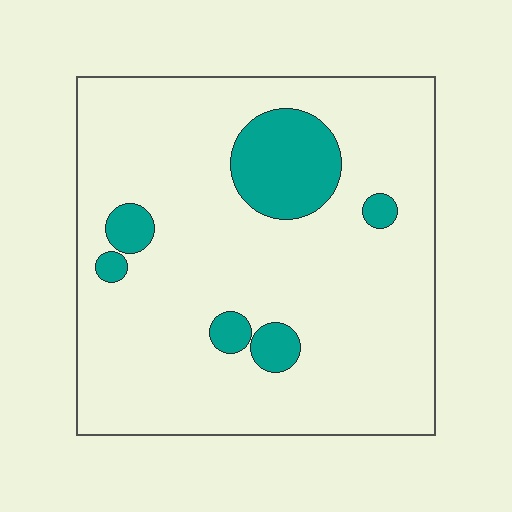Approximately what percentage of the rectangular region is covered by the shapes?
Approximately 15%.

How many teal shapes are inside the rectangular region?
6.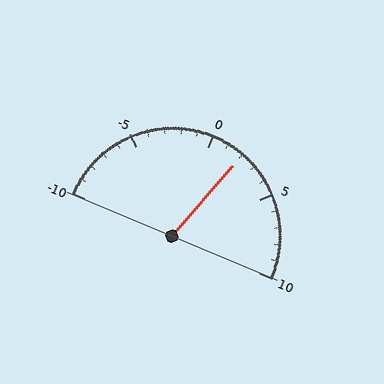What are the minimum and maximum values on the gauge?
The gauge ranges from -10 to 10.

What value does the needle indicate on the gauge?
The needle indicates approximately 2.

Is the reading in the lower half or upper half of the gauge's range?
The reading is in the upper half of the range (-10 to 10).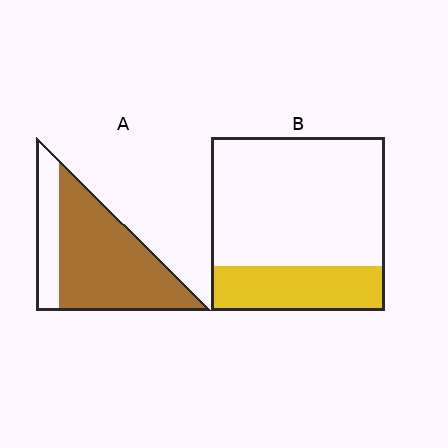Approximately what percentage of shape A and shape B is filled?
A is approximately 75% and B is approximately 25%.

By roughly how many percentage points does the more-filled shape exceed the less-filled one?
By roughly 50 percentage points (A over B).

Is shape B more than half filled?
No.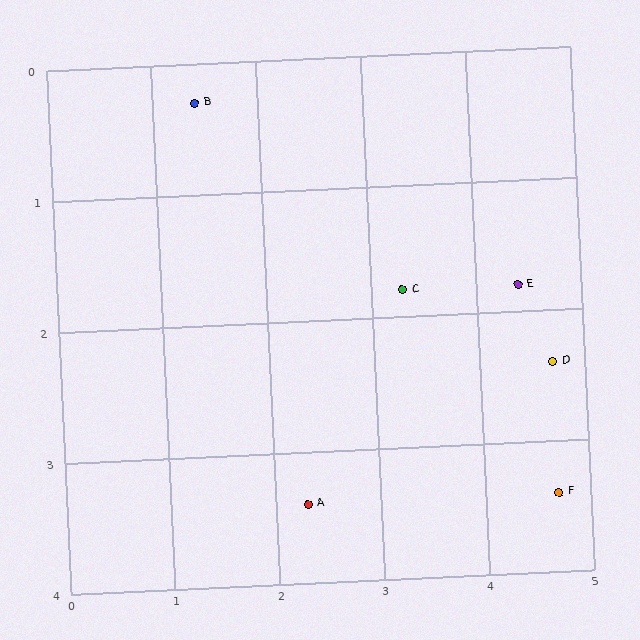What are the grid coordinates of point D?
Point D is at approximately (4.7, 2.4).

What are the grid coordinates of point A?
Point A is at approximately (2.3, 3.4).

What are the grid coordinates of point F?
Point F is at approximately (4.7, 3.4).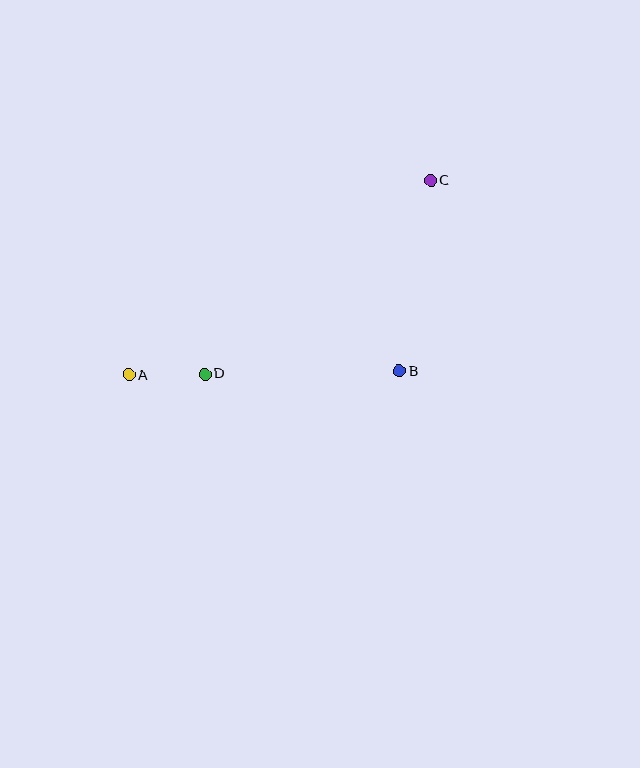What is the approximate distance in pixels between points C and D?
The distance between C and D is approximately 297 pixels.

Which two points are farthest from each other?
Points A and C are farthest from each other.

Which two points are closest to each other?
Points A and D are closest to each other.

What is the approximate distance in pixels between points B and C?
The distance between B and C is approximately 193 pixels.